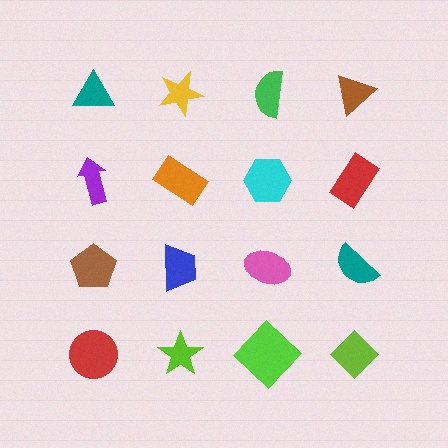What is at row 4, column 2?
A lime star.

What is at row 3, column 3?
A pink ellipse.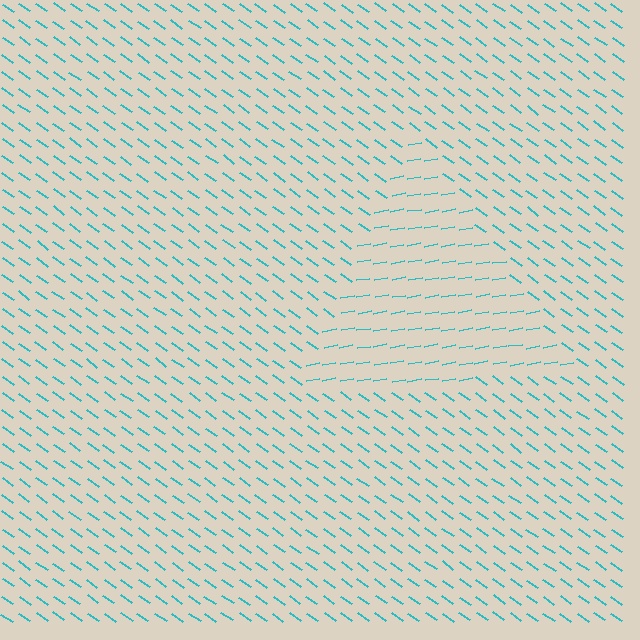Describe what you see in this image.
The image is filled with small cyan line segments. A triangle region in the image has lines oriented differently from the surrounding lines, creating a visible texture boundary.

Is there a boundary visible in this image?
Yes, there is a texture boundary formed by a change in line orientation.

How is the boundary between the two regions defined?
The boundary is defined purely by a change in line orientation (approximately 45 degrees difference). All lines are the same color and thickness.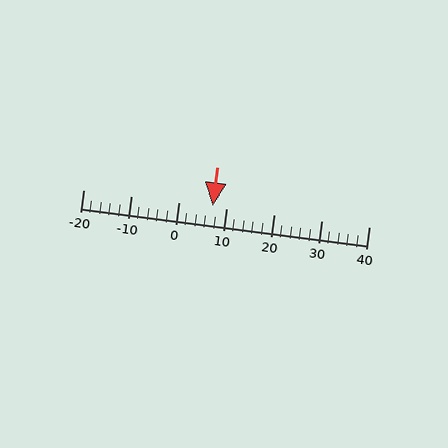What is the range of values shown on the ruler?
The ruler shows values from -20 to 40.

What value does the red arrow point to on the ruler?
The red arrow points to approximately 7.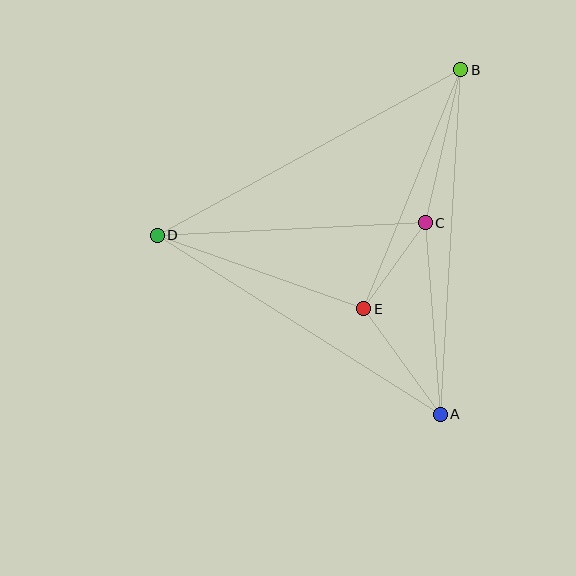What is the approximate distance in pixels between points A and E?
The distance between A and E is approximately 130 pixels.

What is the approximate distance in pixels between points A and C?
The distance between A and C is approximately 192 pixels.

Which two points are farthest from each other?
Points B and D are farthest from each other.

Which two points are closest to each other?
Points C and E are closest to each other.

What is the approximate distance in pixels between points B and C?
The distance between B and C is approximately 157 pixels.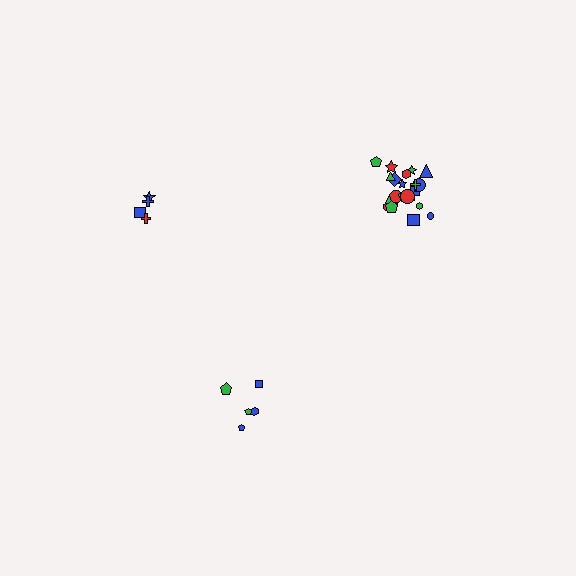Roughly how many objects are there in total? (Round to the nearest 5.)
Roughly 30 objects in total.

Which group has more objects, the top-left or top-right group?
The top-right group.